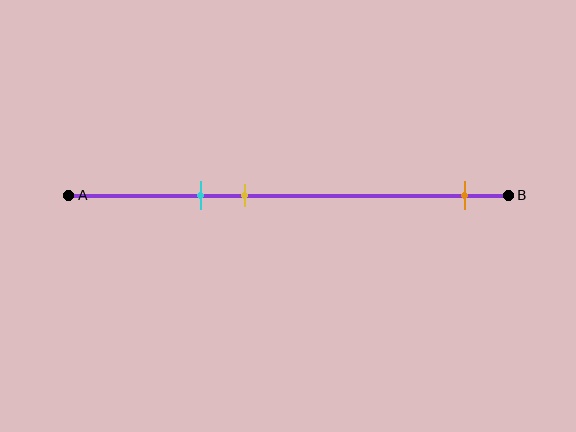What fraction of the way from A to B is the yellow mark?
The yellow mark is approximately 40% (0.4) of the way from A to B.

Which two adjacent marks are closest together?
The cyan and yellow marks are the closest adjacent pair.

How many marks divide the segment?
There are 3 marks dividing the segment.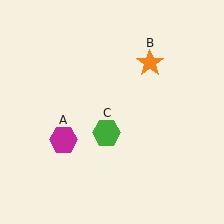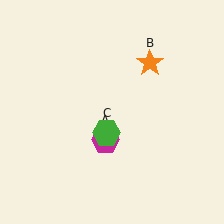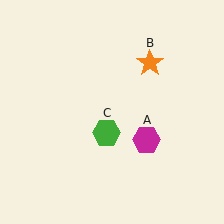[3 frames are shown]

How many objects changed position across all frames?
1 object changed position: magenta hexagon (object A).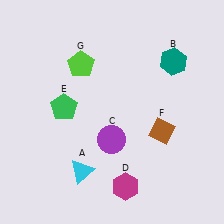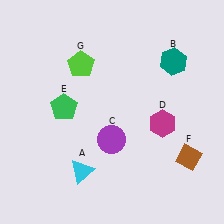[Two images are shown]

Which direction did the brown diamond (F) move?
The brown diamond (F) moved right.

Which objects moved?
The objects that moved are: the magenta hexagon (D), the brown diamond (F).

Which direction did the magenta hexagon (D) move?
The magenta hexagon (D) moved up.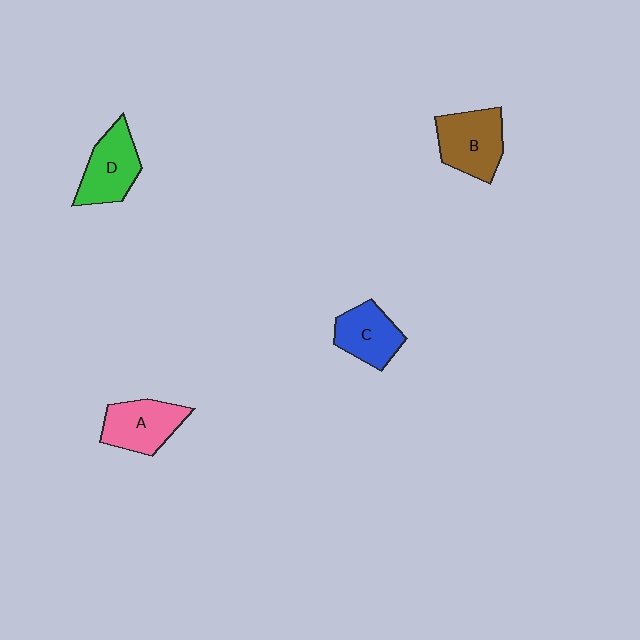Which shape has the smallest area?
Shape C (blue).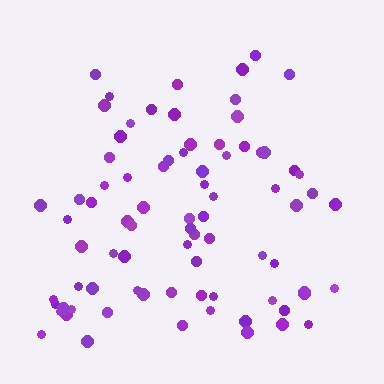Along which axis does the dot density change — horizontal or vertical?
Vertical.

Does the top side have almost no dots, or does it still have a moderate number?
Still a moderate number, just noticeably fewer than the bottom.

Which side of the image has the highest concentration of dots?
The bottom.